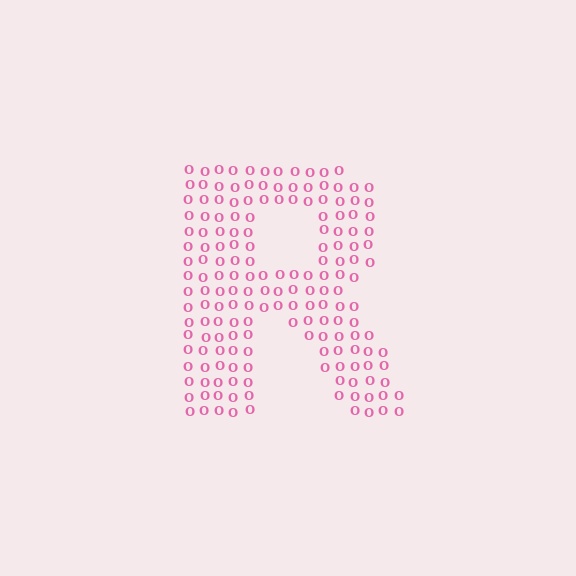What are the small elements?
The small elements are letter O's.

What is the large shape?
The large shape is the letter R.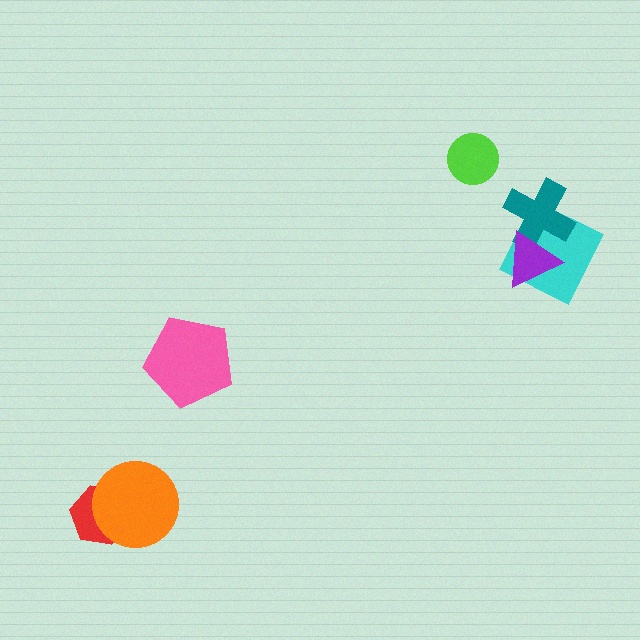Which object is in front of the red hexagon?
The orange circle is in front of the red hexagon.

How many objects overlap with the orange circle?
1 object overlaps with the orange circle.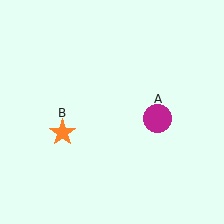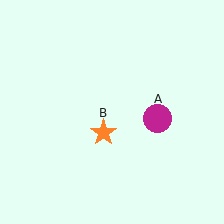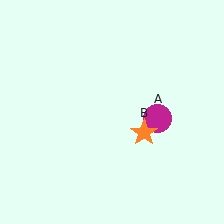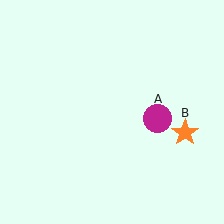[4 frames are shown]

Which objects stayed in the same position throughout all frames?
Magenta circle (object A) remained stationary.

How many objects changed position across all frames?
1 object changed position: orange star (object B).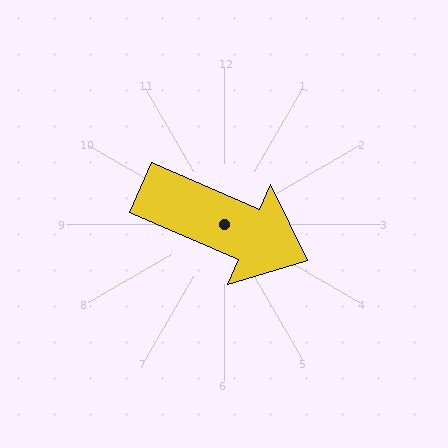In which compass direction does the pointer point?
Southeast.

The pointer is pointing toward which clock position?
Roughly 4 o'clock.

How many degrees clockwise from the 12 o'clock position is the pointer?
Approximately 113 degrees.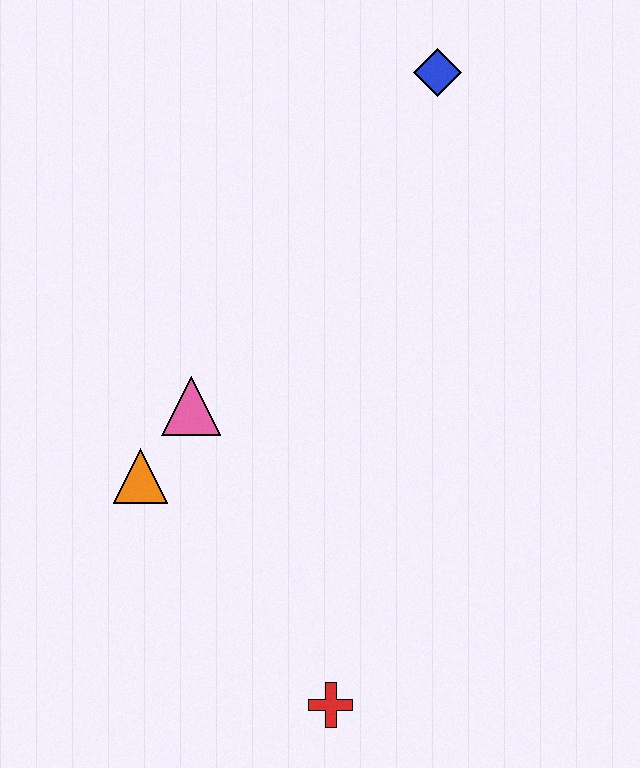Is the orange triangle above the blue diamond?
No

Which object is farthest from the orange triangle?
The blue diamond is farthest from the orange triangle.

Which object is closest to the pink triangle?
The orange triangle is closest to the pink triangle.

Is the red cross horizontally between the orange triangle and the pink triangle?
No